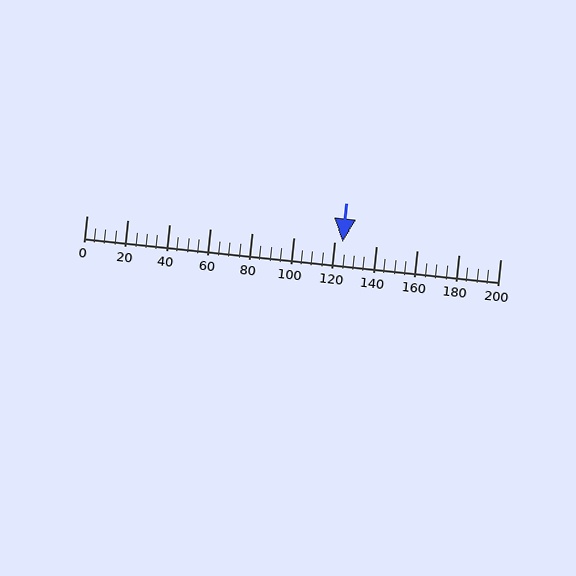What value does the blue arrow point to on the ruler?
The blue arrow points to approximately 124.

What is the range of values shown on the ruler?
The ruler shows values from 0 to 200.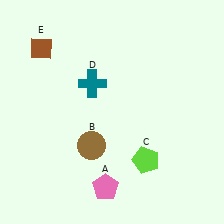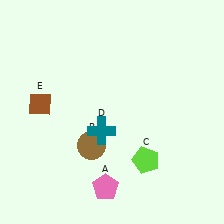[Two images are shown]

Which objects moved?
The objects that moved are: the teal cross (D), the brown diamond (E).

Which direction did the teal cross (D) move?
The teal cross (D) moved down.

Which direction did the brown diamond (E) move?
The brown diamond (E) moved down.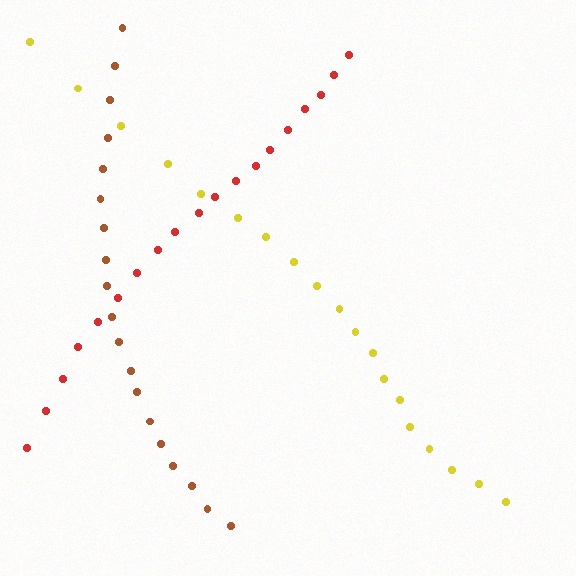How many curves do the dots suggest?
There are 3 distinct paths.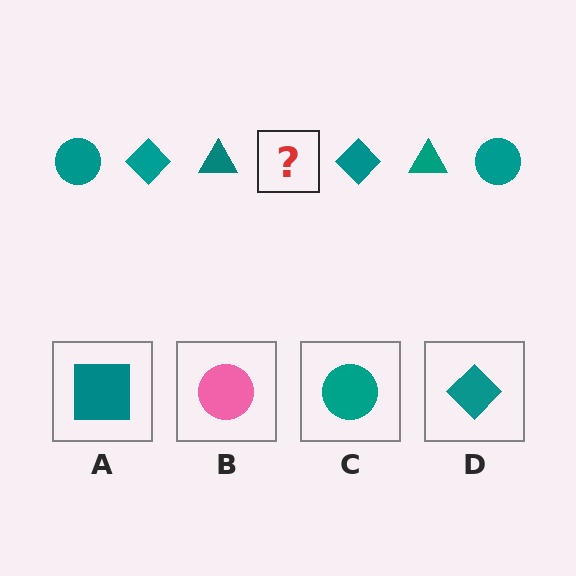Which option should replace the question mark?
Option C.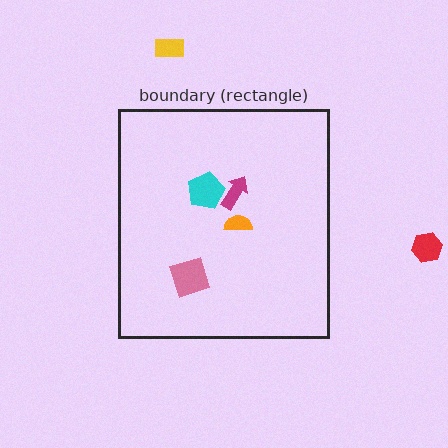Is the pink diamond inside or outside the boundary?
Inside.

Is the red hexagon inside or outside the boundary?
Outside.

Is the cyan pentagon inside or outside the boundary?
Inside.